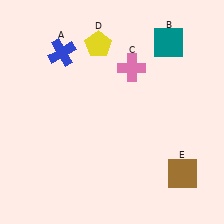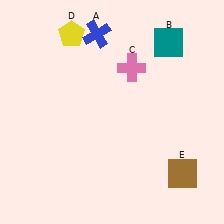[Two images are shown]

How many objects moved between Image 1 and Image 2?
2 objects moved between the two images.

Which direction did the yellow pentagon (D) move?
The yellow pentagon (D) moved left.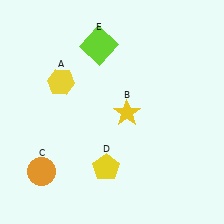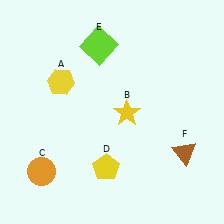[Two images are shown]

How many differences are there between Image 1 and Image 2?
There is 1 difference between the two images.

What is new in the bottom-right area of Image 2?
A brown triangle (F) was added in the bottom-right area of Image 2.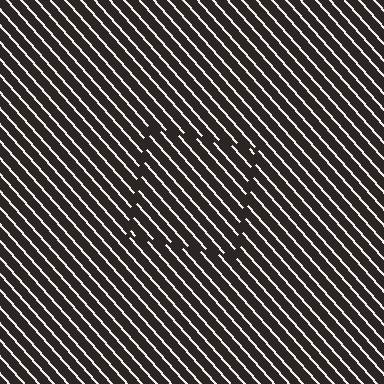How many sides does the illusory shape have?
4 sides — the line-ends trace a square.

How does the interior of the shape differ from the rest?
The interior of the shape contains the same grating, shifted by half a period — the contour is defined by the phase discontinuity where line-ends from the inner and outer gratings abut.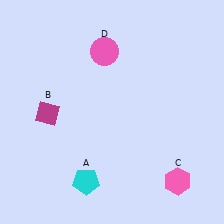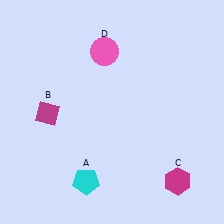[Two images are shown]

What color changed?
The hexagon (C) changed from pink in Image 1 to magenta in Image 2.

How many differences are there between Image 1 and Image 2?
There is 1 difference between the two images.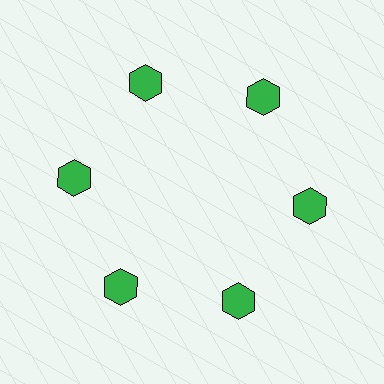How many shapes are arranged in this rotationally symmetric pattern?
There are 6 shapes, arranged in 6 groups of 1.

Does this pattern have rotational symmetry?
Yes, this pattern has 6-fold rotational symmetry. It looks the same after rotating 60 degrees around the center.